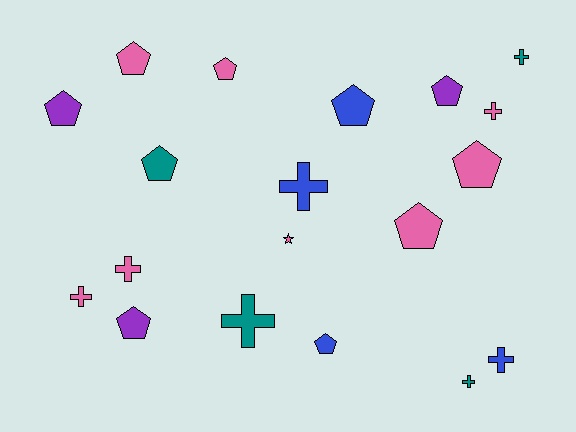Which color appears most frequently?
Pink, with 8 objects.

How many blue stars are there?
There are no blue stars.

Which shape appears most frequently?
Pentagon, with 10 objects.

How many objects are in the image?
There are 19 objects.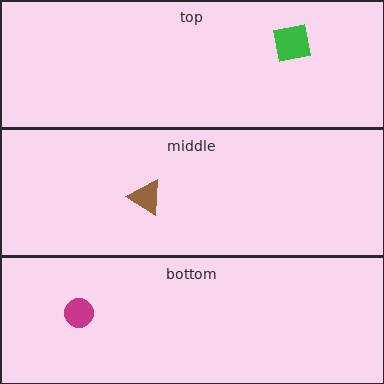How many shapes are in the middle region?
1.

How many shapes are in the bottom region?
1.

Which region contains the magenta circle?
The bottom region.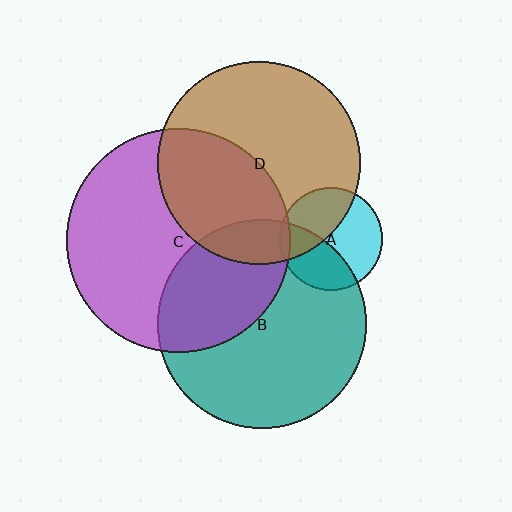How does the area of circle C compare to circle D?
Approximately 1.2 times.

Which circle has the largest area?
Circle C (purple).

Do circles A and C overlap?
Yes.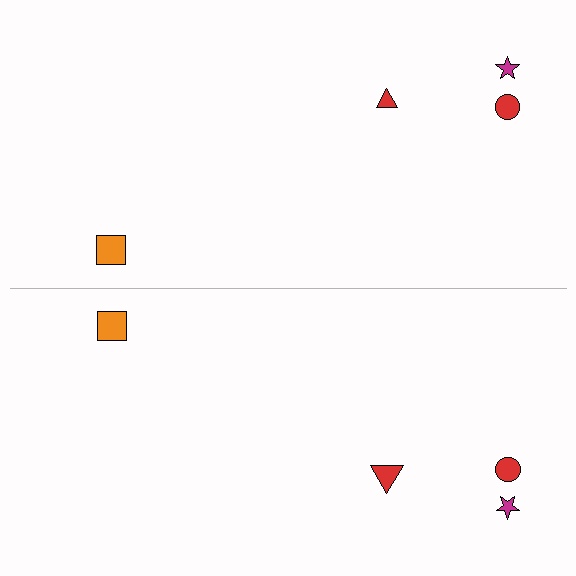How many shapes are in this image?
There are 8 shapes in this image.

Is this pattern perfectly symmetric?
No, the pattern is not perfectly symmetric. The red triangle on the bottom side has a different size than its mirror counterpart.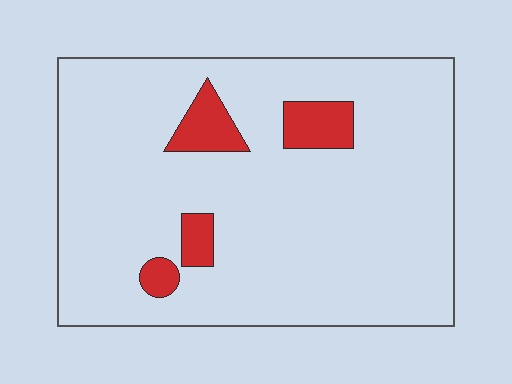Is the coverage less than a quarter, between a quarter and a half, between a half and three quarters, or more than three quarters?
Less than a quarter.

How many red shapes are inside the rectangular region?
4.